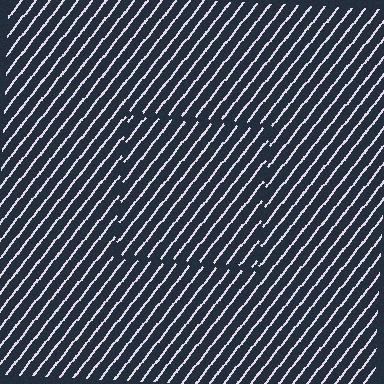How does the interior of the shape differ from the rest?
The interior of the shape contains the same grating, shifted by half a period — the contour is defined by the phase discontinuity where line-ends from the inner and outer gratings abut.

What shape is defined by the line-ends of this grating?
An illusory square. The interior of the shape contains the same grating, shifted by half a period — the contour is defined by the phase discontinuity where line-ends from the inner and outer gratings abut.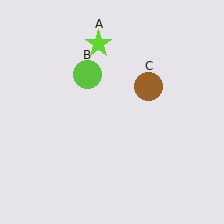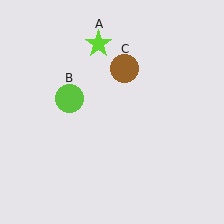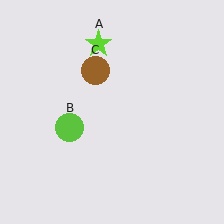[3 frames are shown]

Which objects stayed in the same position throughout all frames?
Lime star (object A) remained stationary.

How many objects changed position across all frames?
2 objects changed position: lime circle (object B), brown circle (object C).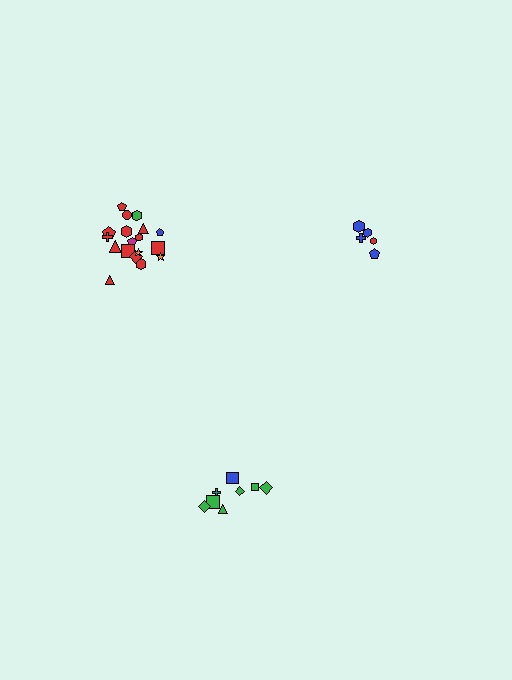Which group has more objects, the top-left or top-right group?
The top-left group.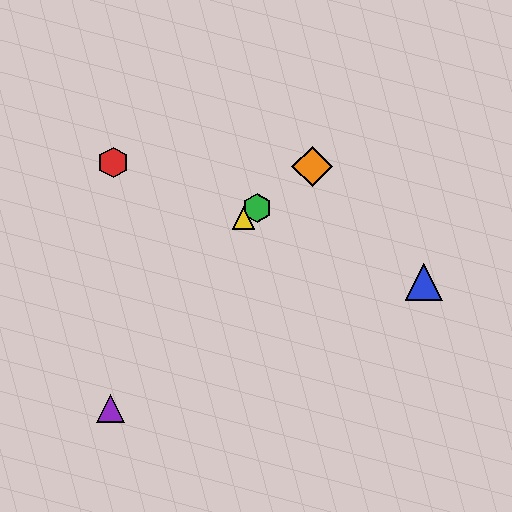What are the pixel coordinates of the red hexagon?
The red hexagon is at (113, 163).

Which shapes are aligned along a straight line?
The green hexagon, the yellow triangle, the orange diamond are aligned along a straight line.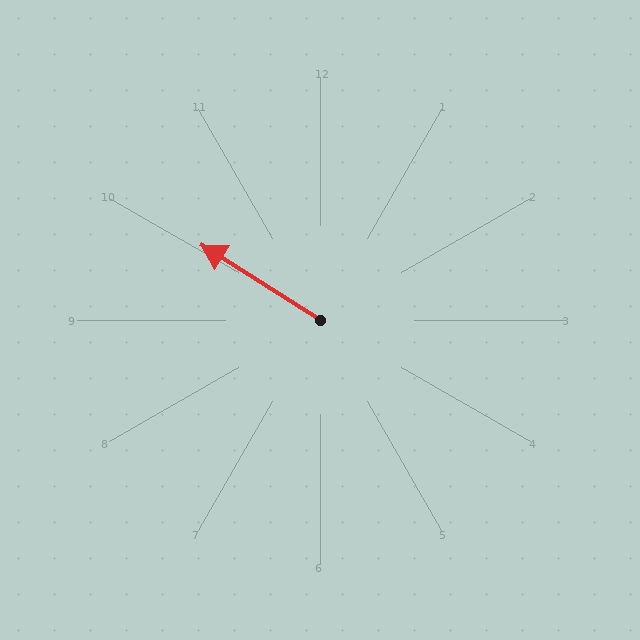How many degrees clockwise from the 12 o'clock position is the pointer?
Approximately 302 degrees.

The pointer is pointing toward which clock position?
Roughly 10 o'clock.